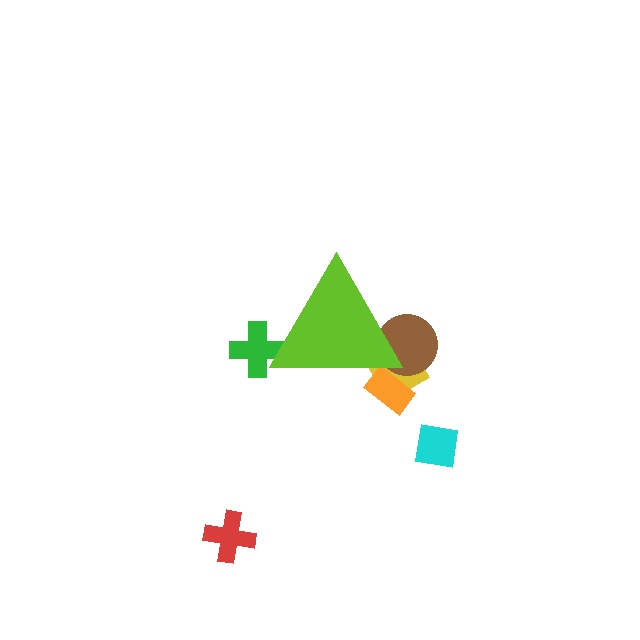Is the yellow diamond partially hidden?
Yes, the yellow diamond is partially hidden behind the lime triangle.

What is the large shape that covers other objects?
A lime triangle.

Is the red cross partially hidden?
No, the red cross is fully visible.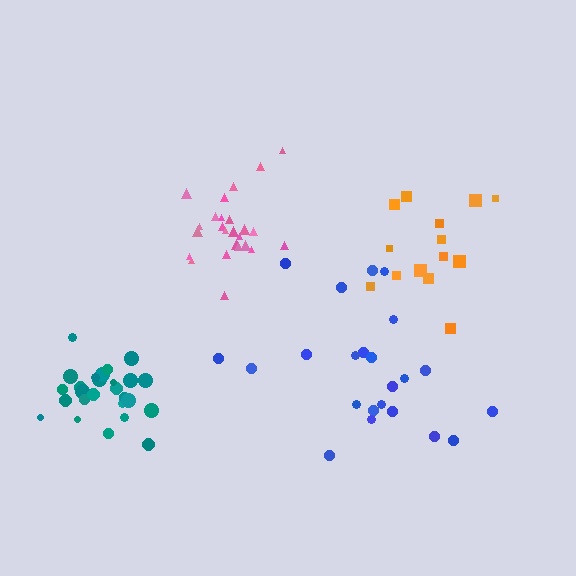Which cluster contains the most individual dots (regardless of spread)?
Teal (26).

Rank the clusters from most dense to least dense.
teal, pink, orange, blue.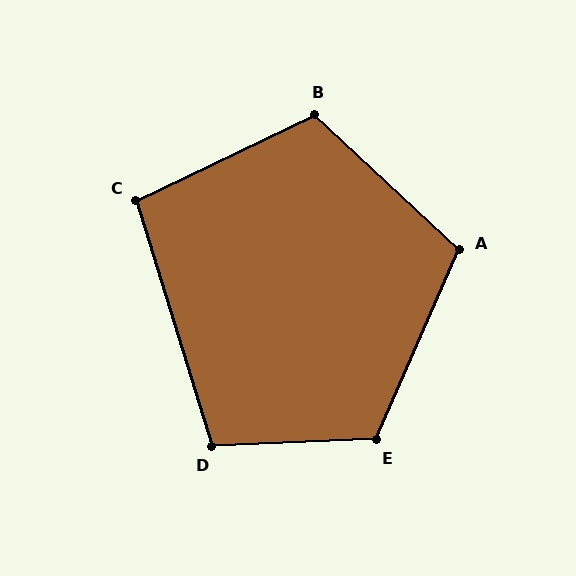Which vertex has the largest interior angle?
E, at approximately 116 degrees.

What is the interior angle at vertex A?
Approximately 110 degrees (obtuse).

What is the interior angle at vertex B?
Approximately 111 degrees (obtuse).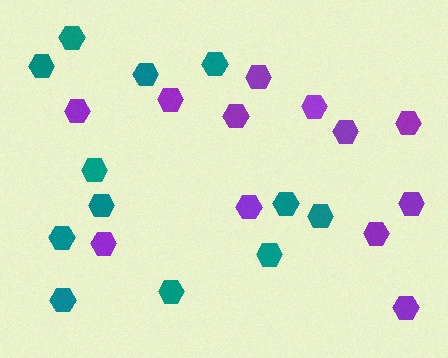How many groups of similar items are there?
There are 2 groups: one group of purple hexagons (12) and one group of teal hexagons (12).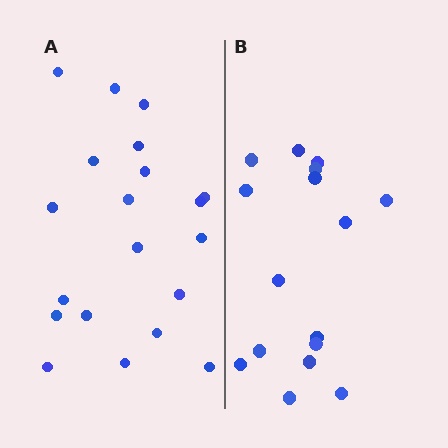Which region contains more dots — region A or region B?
Region A (the left region) has more dots.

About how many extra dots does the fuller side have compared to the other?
Region A has about 4 more dots than region B.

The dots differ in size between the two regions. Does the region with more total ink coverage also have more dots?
No. Region B has more total ink coverage because its dots are larger, but region A actually contains more individual dots. Total area can be misleading — the number of items is what matters here.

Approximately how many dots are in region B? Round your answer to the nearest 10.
About 20 dots. (The exact count is 16, which rounds to 20.)